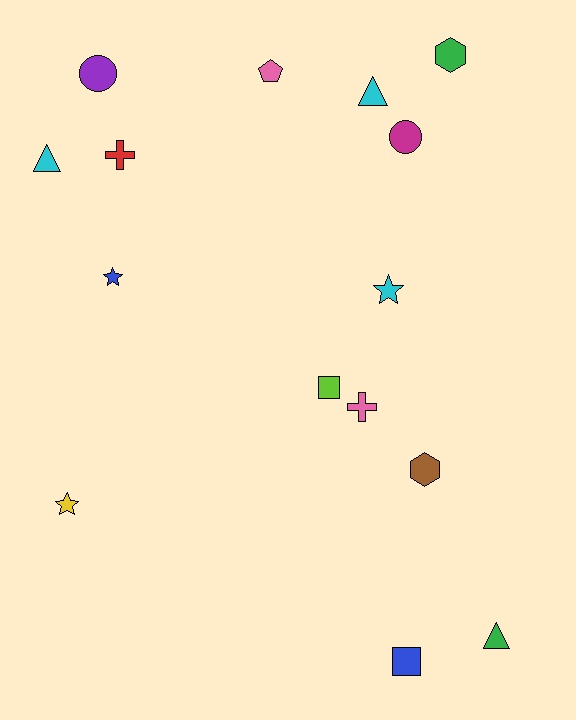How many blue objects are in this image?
There are 2 blue objects.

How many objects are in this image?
There are 15 objects.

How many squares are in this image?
There are 2 squares.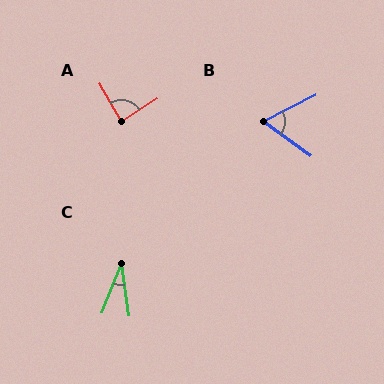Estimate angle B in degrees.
Approximately 63 degrees.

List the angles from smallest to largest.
C (29°), B (63°), A (88°).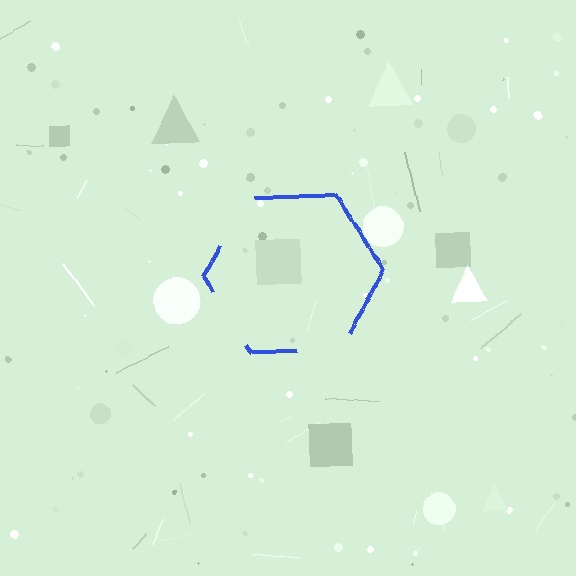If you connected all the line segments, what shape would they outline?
They would outline a hexagon.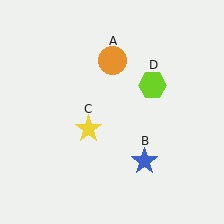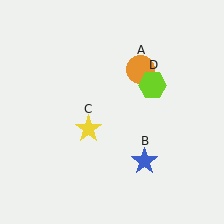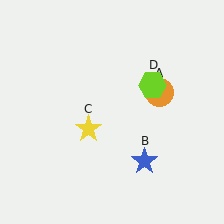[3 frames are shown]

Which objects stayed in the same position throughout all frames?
Blue star (object B) and yellow star (object C) and lime hexagon (object D) remained stationary.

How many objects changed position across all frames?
1 object changed position: orange circle (object A).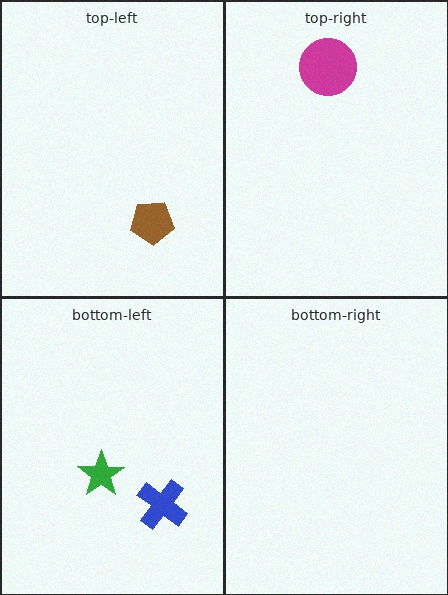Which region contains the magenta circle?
The top-right region.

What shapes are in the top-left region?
The brown pentagon.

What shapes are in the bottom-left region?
The green star, the blue cross.